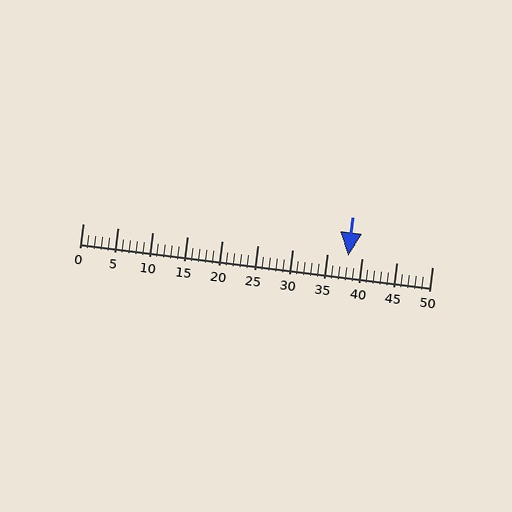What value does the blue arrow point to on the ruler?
The blue arrow points to approximately 38.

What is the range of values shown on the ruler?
The ruler shows values from 0 to 50.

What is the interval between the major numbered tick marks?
The major tick marks are spaced 5 units apart.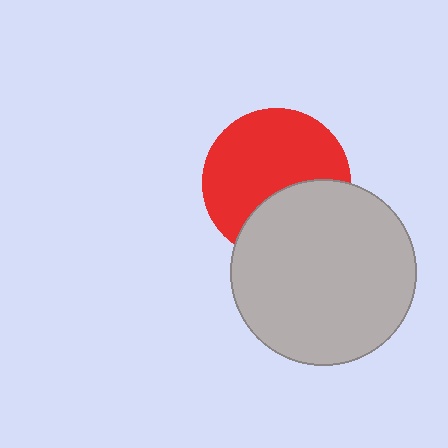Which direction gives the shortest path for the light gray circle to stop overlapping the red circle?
Moving down gives the shortest separation.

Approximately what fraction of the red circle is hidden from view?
Roughly 35% of the red circle is hidden behind the light gray circle.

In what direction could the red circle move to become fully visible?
The red circle could move up. That would shift it out from behind the light gray circle entirely.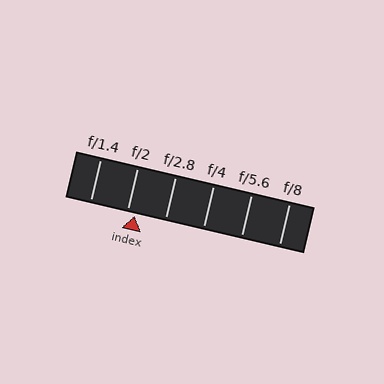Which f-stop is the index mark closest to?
The index mark is closest to f/2.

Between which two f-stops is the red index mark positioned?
The index mark is between f/2 and f/2.8.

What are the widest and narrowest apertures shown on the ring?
The widest aperture shown is f/1.4 and the narrowest is f/8.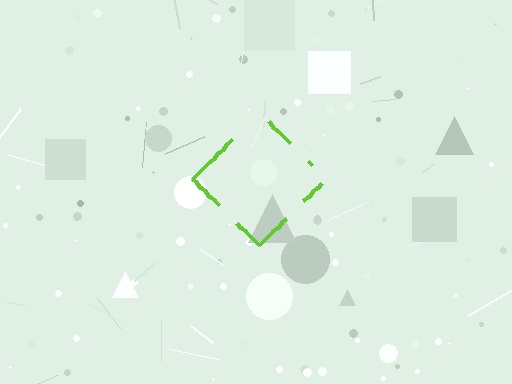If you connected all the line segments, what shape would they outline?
They would outline a diamond.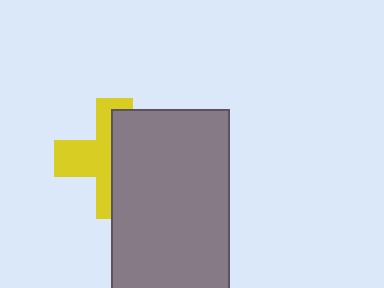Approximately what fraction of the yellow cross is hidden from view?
Roughly 51% of the yellow cross is hidden behind the gray rectangle.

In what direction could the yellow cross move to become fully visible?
The yellow cross could move left. That would shift it out from behind the gray rectangle entirely.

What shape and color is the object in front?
The object in front is a gray rectangle.